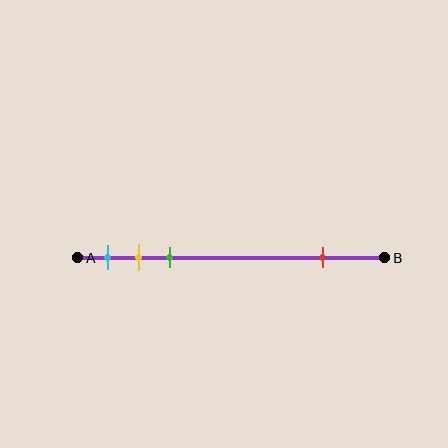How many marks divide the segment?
There are 4 marks dividing the segment.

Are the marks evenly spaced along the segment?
No, the marks are not evenly spaced.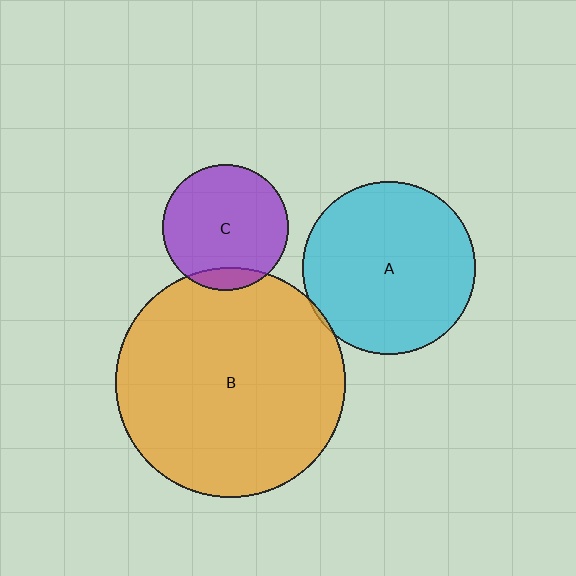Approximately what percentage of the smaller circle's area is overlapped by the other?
Approximately 10%.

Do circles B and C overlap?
Yes.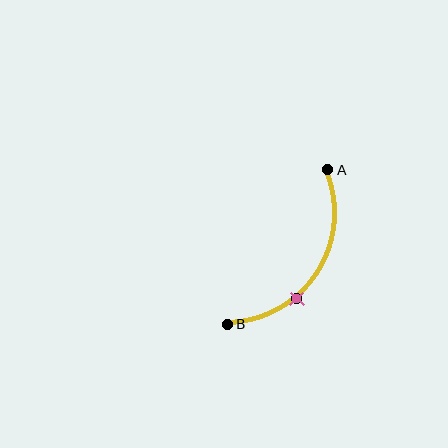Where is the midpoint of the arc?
The arc midpoint is the point on the curve farthest from the straight line joining A and B. It sits to the right of that line.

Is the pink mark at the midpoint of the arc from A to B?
No. The pink mark lies on the arc but is closer to endpoint B. The arc midpoint would be at the point on the curve equidistant along the arc from both A and B.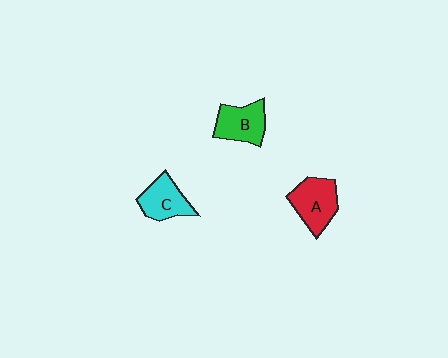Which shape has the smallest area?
Shape C (cyan).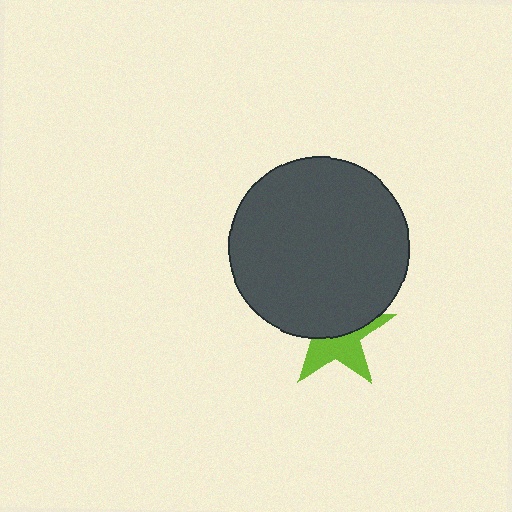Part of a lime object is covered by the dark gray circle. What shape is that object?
It is a star.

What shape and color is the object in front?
The object in front is a dark gray circle.